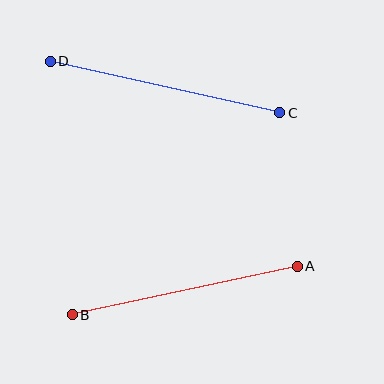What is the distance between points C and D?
The distance is approximately 235 pixels.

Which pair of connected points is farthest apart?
Points C and D are farthest apart.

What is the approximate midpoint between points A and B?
The midpoint is at approximately (185, 290) pixels.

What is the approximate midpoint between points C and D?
The midpoint is at approximately (165, 87) pixels.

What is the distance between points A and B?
The distance is approximately 230 pixels.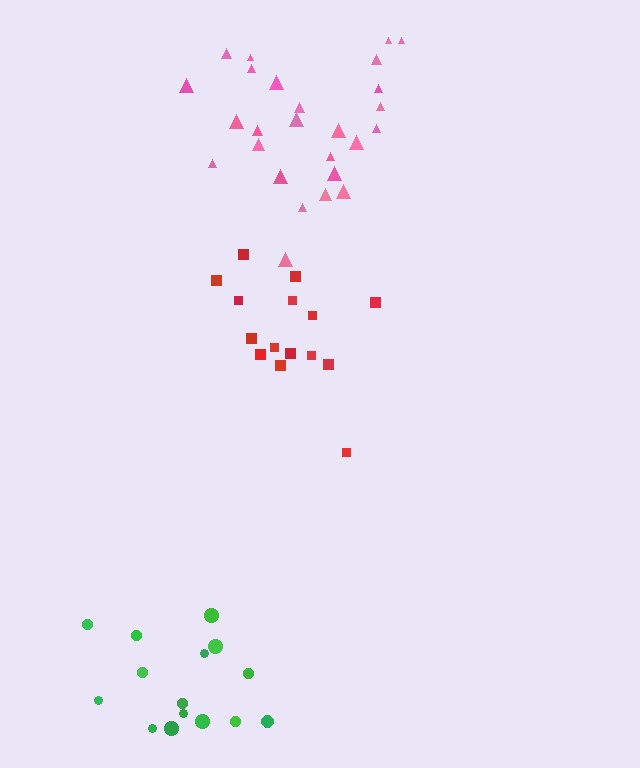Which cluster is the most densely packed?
Pink.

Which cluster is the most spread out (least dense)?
Green.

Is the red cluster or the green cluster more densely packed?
Red.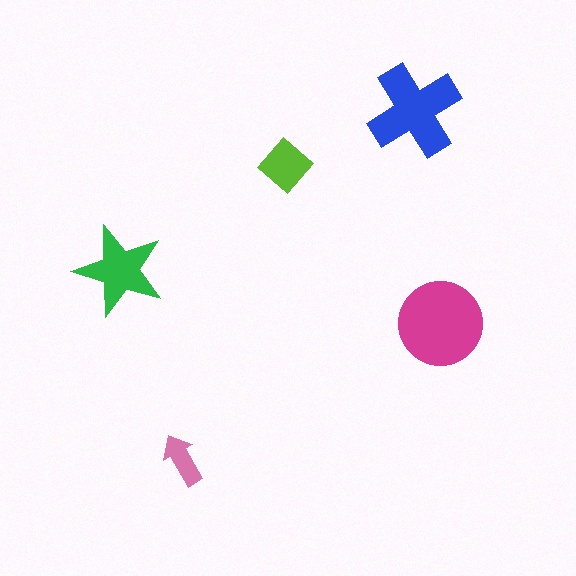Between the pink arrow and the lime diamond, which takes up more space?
The lime diamond.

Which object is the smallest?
The pink arrow.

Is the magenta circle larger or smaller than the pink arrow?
Larger.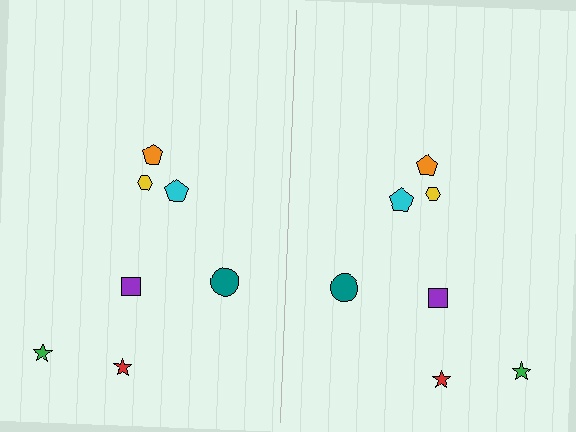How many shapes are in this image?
There are 14 shapes in this image.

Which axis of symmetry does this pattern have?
The pattern has a vertical axis of symmetry running through the center of the image.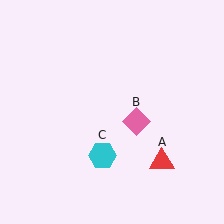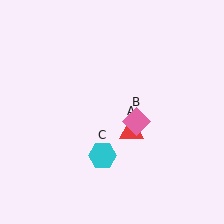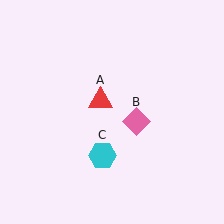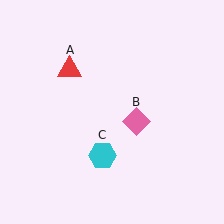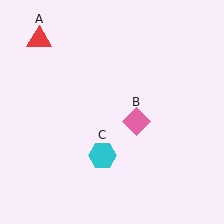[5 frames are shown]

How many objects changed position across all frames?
1 object changed position: red triangle (object A).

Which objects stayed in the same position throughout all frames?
Pink diamond (object B) and cyan hexagon (object C) remained stationary.